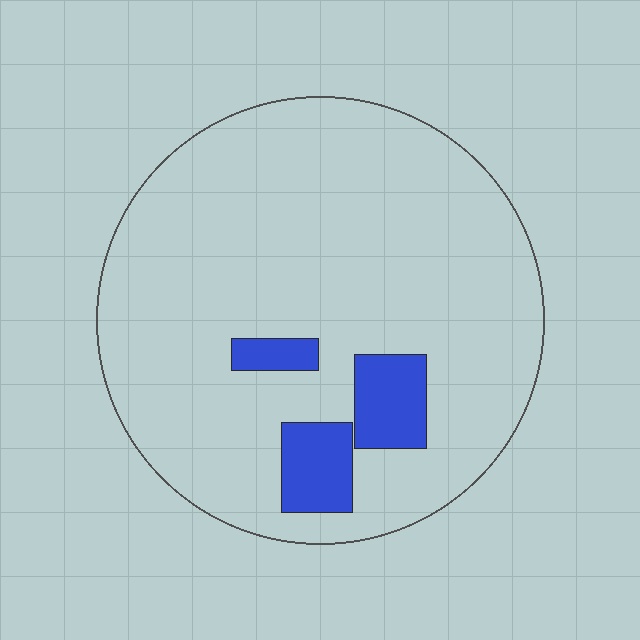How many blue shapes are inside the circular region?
3.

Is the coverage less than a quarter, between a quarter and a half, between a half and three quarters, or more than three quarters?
Less than a quarter.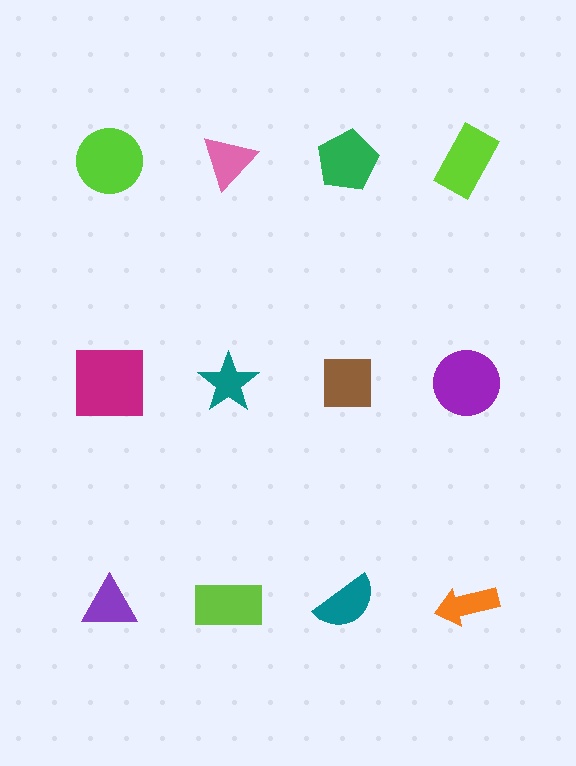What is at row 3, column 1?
A purple triangle.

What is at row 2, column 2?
A teal star.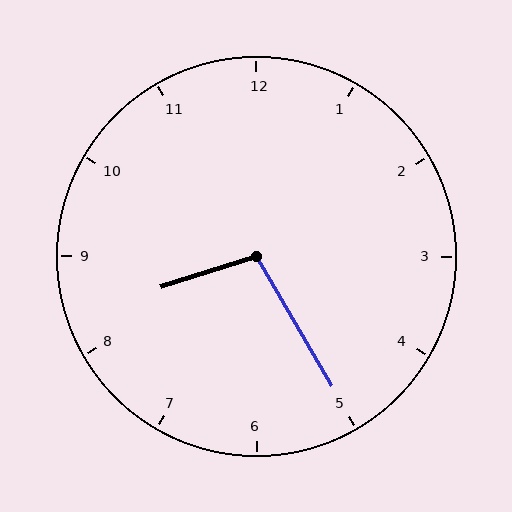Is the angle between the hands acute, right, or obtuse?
It is obtuse.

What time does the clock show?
8:25.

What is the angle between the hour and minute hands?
Approximately 102 degrees.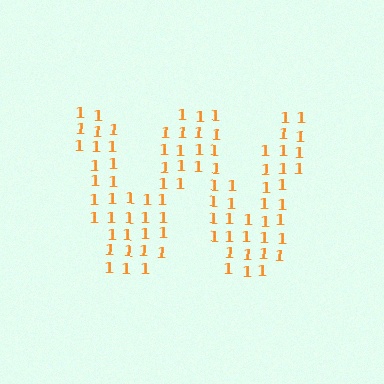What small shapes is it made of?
It is made of small digit 1's.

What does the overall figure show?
The overall figure shows the letter W.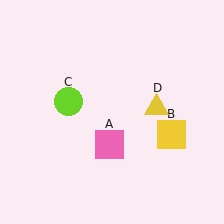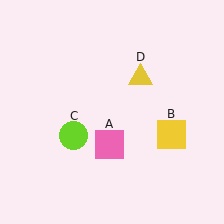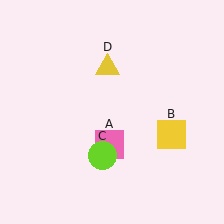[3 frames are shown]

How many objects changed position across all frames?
2 objects changed position: lime circle (object C), yellow triangle (object D).